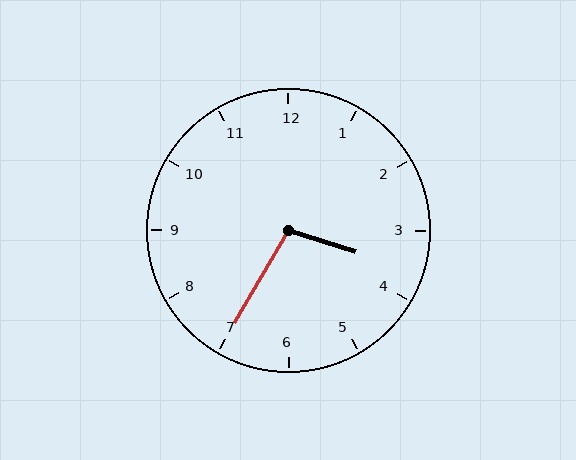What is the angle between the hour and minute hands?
Approximately 102 degrees.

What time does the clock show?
3:35.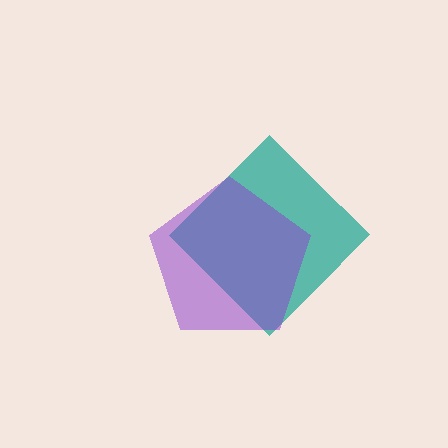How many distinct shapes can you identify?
There are 2 distinct shapes: a teal diamond, a purple pentagon.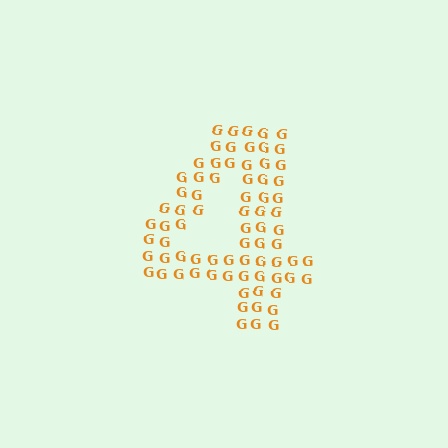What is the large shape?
The large shape is the digit 4.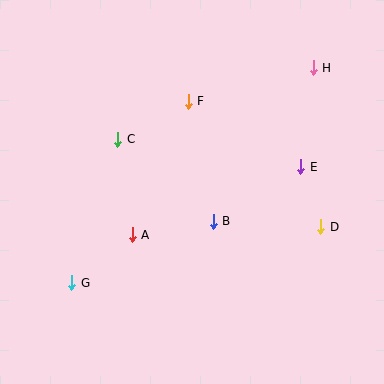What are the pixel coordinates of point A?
Point A is at (132, 235).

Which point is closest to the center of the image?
Point B at (213, 221) is closest to the center.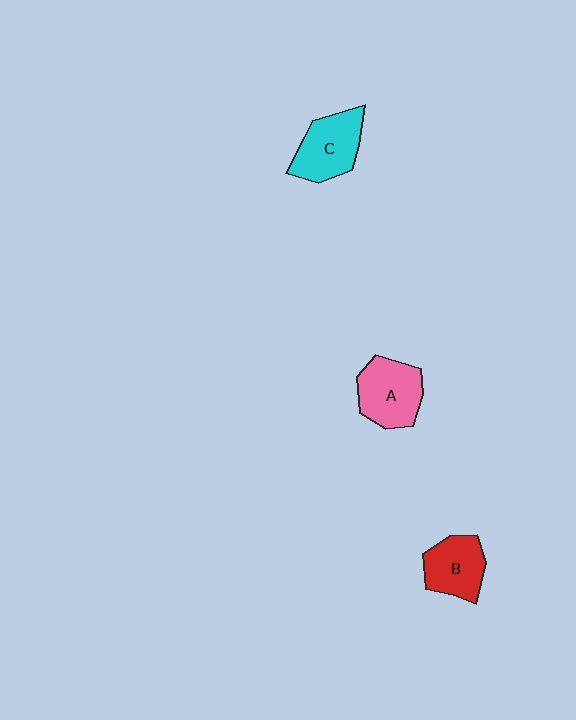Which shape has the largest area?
Shape A (pink).